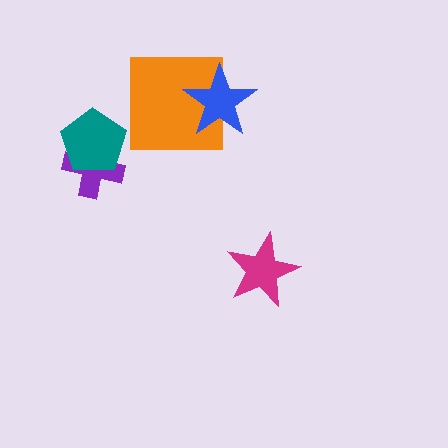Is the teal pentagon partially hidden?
No, no other shape covers it.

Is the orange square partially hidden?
Yes, it is partially covered by another shape.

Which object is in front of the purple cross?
The teal pentagon is in front of the purple cross.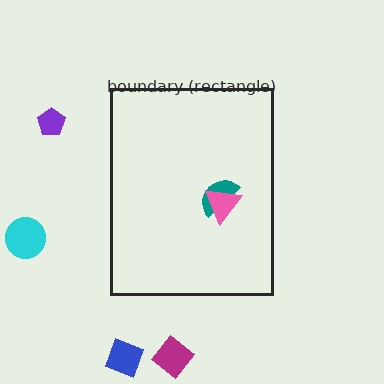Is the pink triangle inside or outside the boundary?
Inside.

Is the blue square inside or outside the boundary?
Outside.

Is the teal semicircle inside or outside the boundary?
Inside.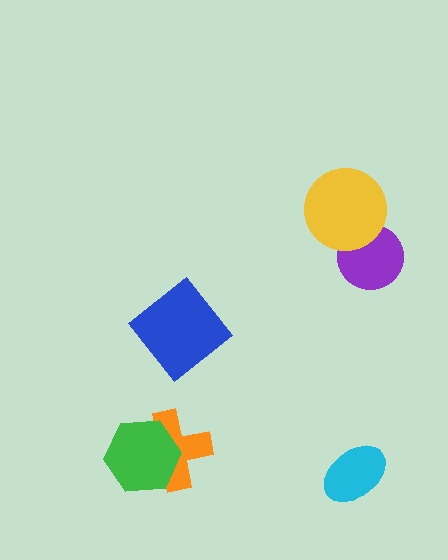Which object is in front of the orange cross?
The green hexagon is in front of the orange cross.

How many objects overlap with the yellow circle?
1 object overlaps with the yellow circle.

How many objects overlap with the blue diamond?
0 objects overlap with the blue diamond.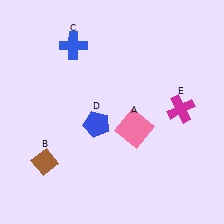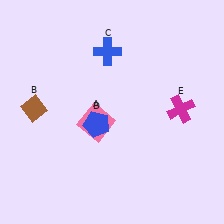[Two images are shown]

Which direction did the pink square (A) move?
The pink square (A) moved left.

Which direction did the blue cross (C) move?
The blue cross (C) moved right.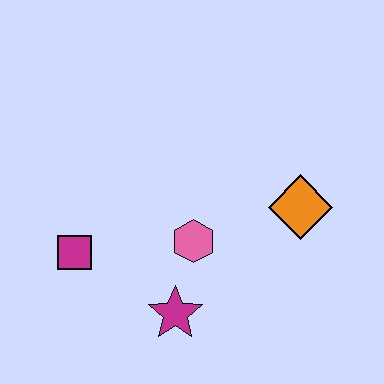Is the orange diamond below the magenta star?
No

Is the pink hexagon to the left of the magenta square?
No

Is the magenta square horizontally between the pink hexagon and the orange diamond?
No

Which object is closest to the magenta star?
The pink hexagon is closest to the magenta star.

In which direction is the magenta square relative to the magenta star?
The magenta square is to the left of the magenta star.